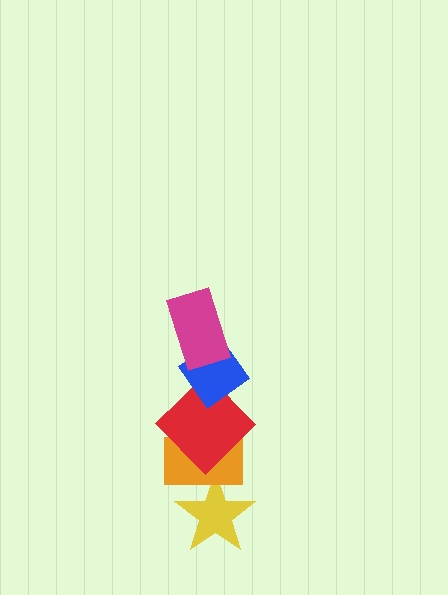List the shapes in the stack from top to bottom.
From top to bottom: the magenta rectangle, the blue diamond, the red diamond, the orange rectangle, the yellow star.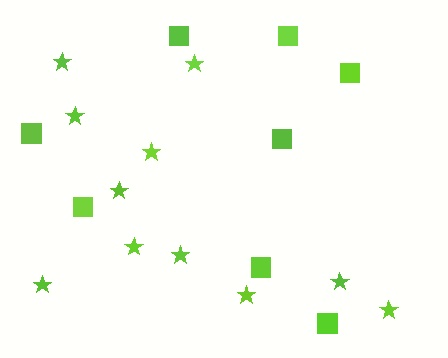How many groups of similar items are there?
There are 2 groups: one group of stars (11) and one group of squares (8).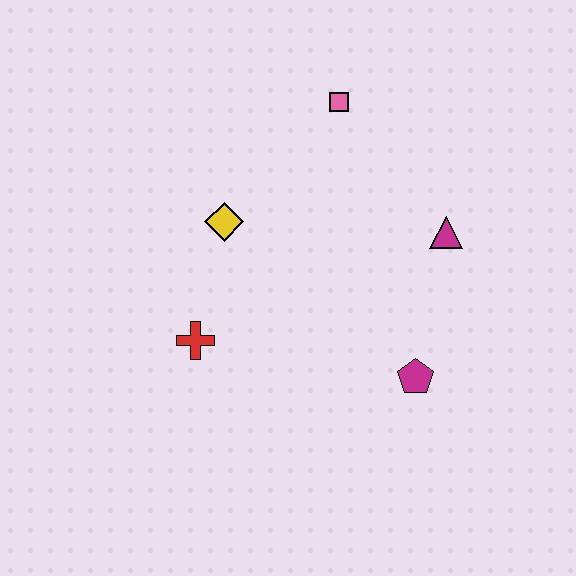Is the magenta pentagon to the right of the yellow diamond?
Yes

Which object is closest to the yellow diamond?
The red cross is closest to the yellow diamond.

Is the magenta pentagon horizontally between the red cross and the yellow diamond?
No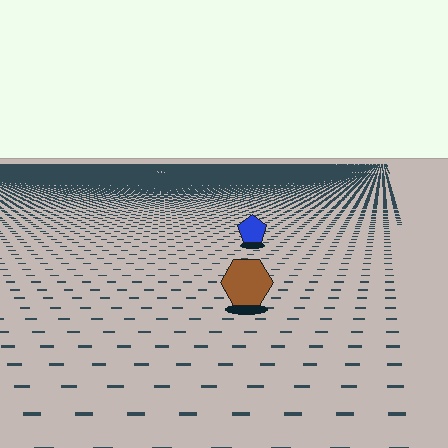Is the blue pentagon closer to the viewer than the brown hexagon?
No. The brown hexagon is closer — you can tell from the texture gradient: the ground texture is coarser near it.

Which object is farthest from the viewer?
The blue pentagon is farthest from the viewer. It appears smaller and the ground texture around it is denser.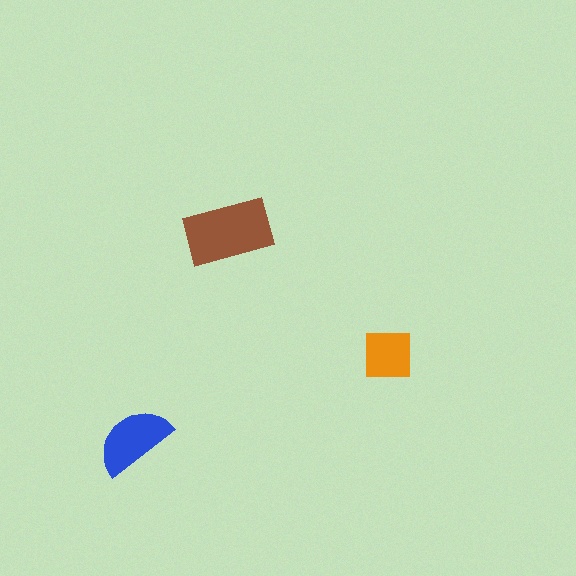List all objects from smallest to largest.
The orange square, the blue semicircle, the brown rectangle.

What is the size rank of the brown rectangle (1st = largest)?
1st.